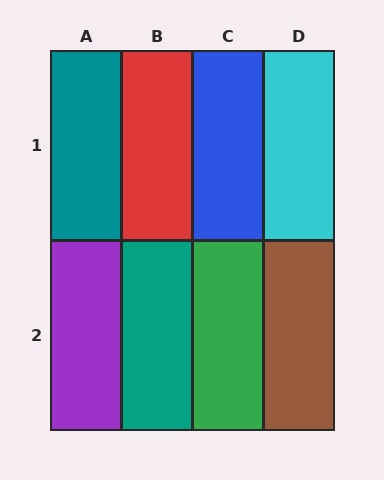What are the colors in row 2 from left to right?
Purple, teal, green, brown.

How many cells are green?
1 cell is green.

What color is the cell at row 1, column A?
Teal.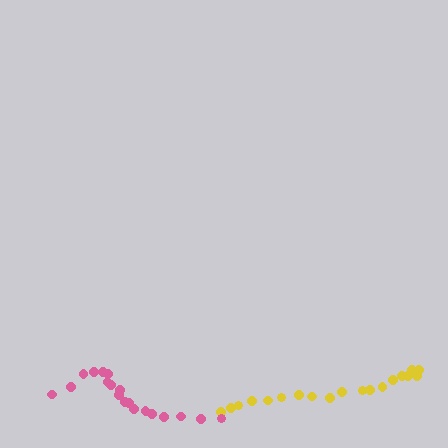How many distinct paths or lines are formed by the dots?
There are 2 distinct paths.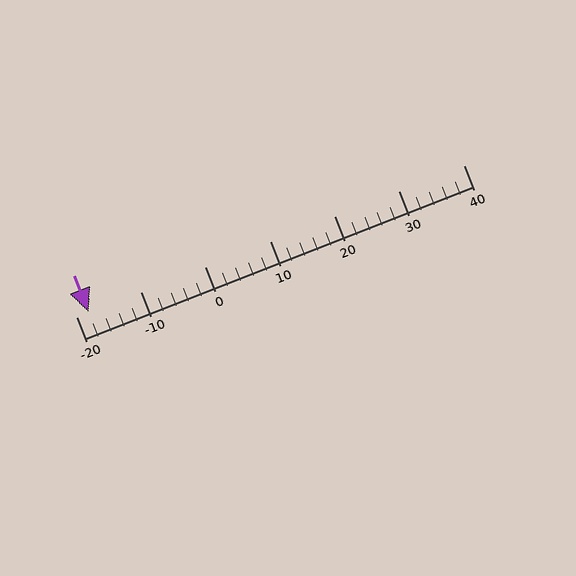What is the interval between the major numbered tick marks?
The major tick marks are spaced 10 units apart.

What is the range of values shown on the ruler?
The ruler shows values from -20 to 40.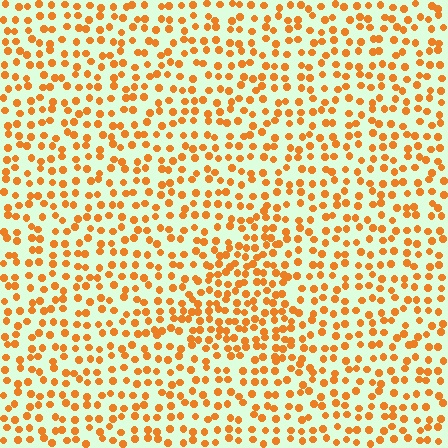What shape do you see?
I see a triangle.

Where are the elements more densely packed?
The elements are more densely packed inside the triangle boundary.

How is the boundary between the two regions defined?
The boundary is defined by a change in element density (approximately 1.6x ratio). All elements are the same color, size, and shape.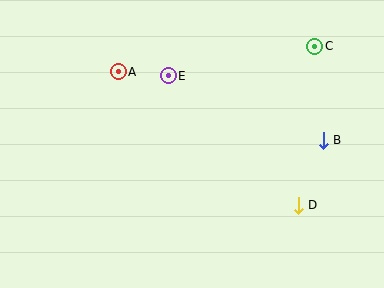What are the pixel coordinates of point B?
Point B is at (323, 140).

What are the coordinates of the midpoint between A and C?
The midpoint between A and C is at (217, 59).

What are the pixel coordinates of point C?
Point C is at (315, 46).